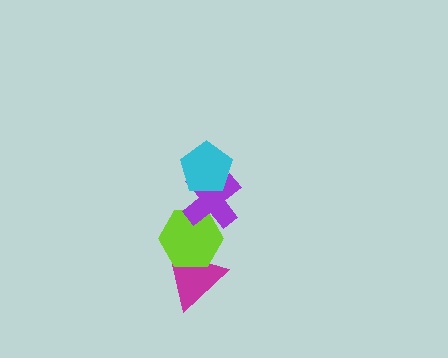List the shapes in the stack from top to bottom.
From top to bottom: the cyan pentagon, the purple cross, the lime hexagon, the magenta triangle.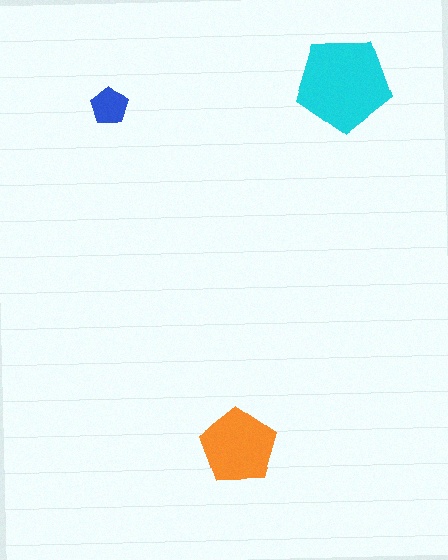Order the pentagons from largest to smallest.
the cyan one, the orange one, the blue one.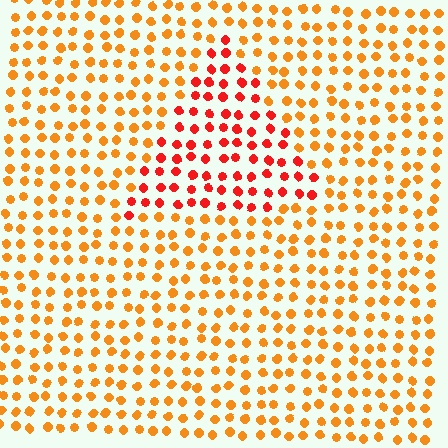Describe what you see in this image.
The image is filled with small orange elements in a uniform arrangement. A triangle-shaped region is visible where the elements are tinted to a slightly different hue, forming a subtle color boundary.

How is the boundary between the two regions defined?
The boundary is defined purely by a slight shift in hue (about 33 degrees). Spacing, size, and orientation are identical on both sides.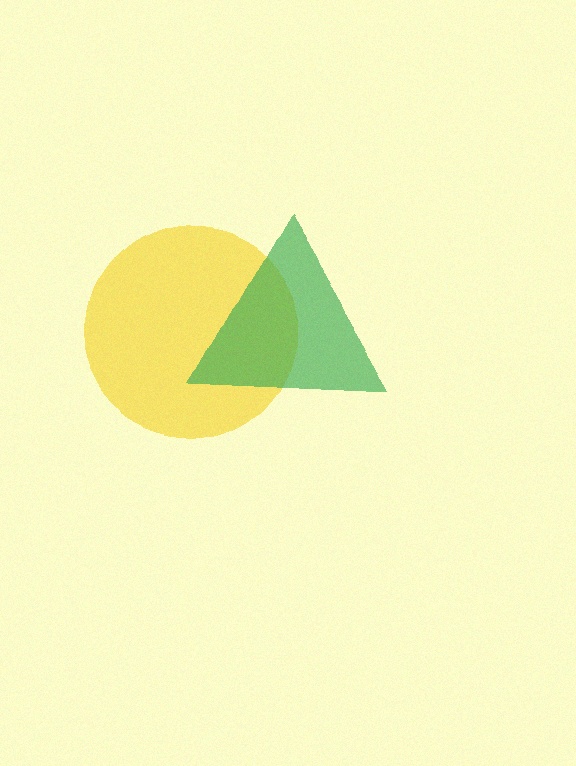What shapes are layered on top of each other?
The layered shapes are: a yellow circle, a green triangle.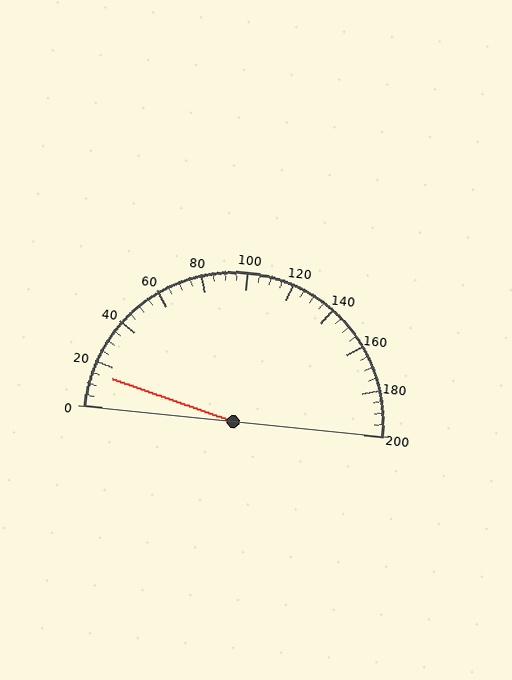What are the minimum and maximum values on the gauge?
The gauge ranges from 0 to 200.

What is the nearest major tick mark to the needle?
The nearest major tick mark is 20.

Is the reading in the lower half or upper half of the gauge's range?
The reading is in the lower half of the range (0 to 200).